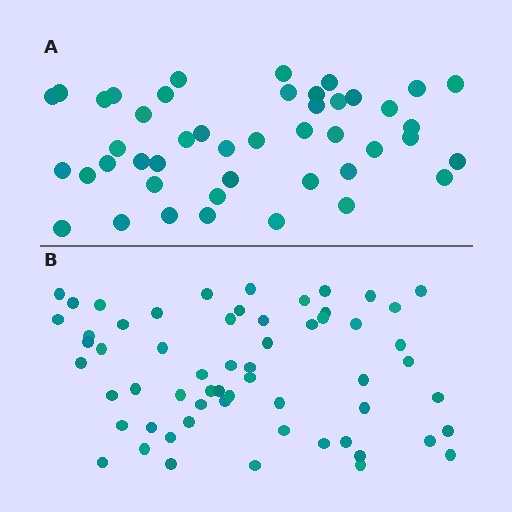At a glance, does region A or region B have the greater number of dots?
Region B (the bottom region) has more dots.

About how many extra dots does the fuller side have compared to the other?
Region B has approximately 15 more dots than region A.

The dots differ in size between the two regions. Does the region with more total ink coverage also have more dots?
No. Region A has more total ink coverage because its dots are larger, but region B actually contains more individual dots. Total area can be misleading — the number of items is what matters here.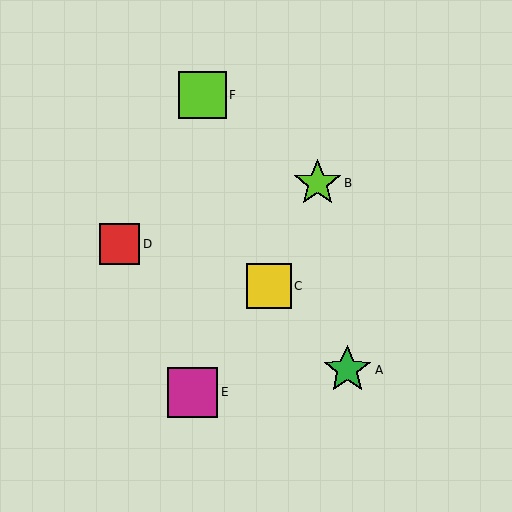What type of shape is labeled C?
Shape C is a yellow square.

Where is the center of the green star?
The center of the green star is at (347, 370).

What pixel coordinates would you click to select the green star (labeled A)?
Click at (347, 370) to select the green star A.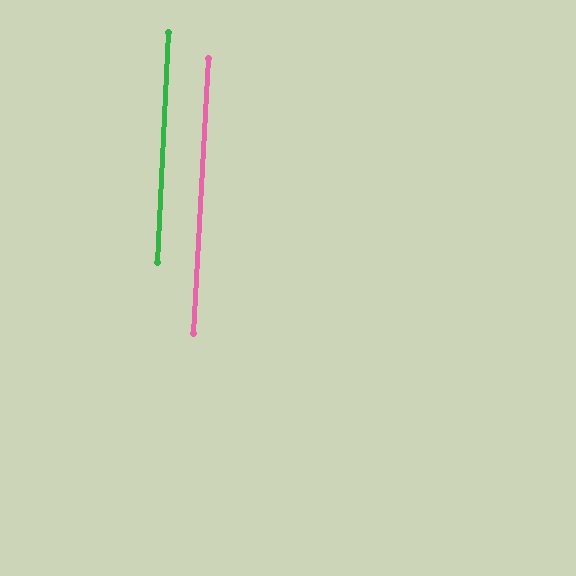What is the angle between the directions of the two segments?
Approximately 1 degree.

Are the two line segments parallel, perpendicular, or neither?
Parallel — their directions differ by only 0.6°.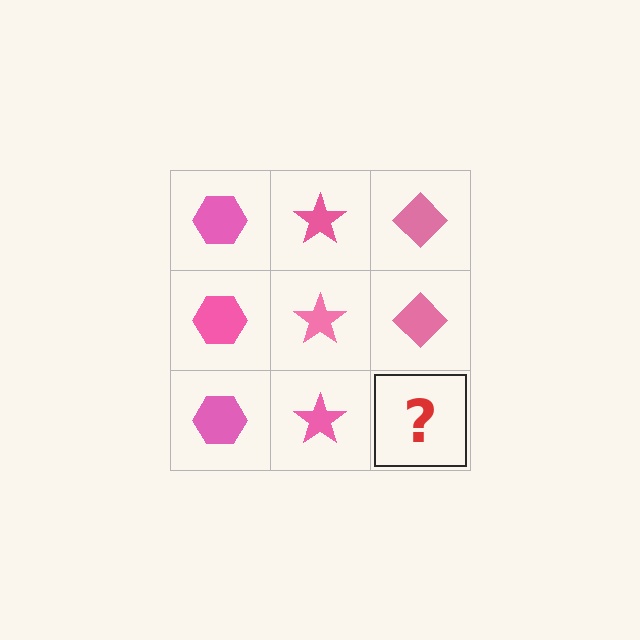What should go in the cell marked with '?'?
The missing cell should contain a pink diamond.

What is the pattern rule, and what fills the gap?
The rule is that each column has a consistent shape. The gap should be filled with a pink diamond.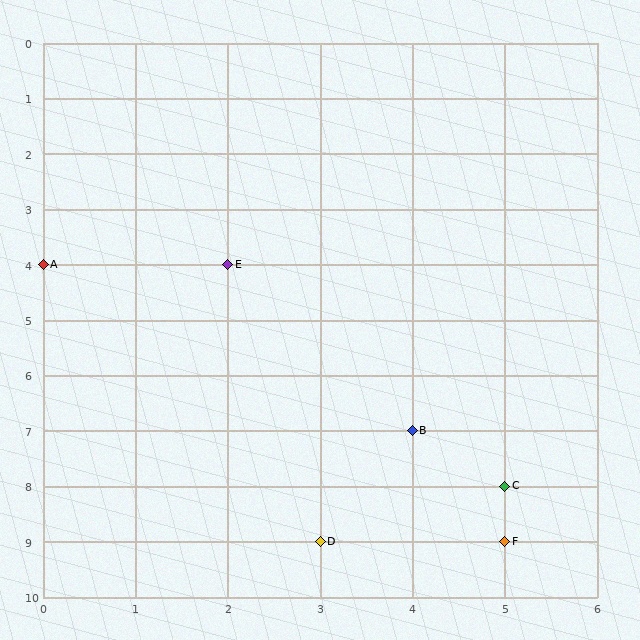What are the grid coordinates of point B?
Point B is at grid coordinates (4, 7).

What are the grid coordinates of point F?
Point F is at grid coordinates (5, 9).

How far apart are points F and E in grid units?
Points F and E are 3 columns and 5 rows apart (about 5.8 grid units diagonally).